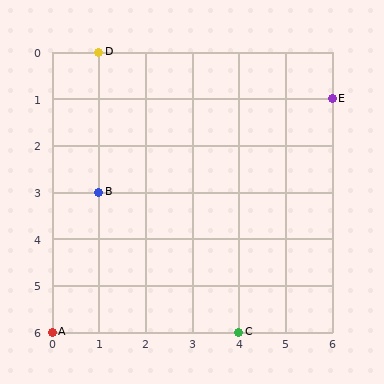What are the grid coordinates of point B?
Point B is at grid coordinates (1, 3).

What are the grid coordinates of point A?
Point A is at grid coordinates (0, 6).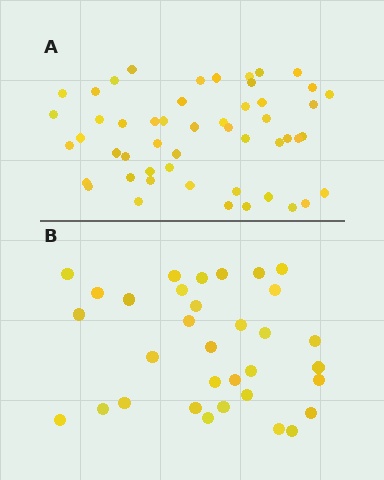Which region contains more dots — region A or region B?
Region A (the top region) has more dots.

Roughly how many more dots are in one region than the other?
Region A has approximately 20 more dots than region B.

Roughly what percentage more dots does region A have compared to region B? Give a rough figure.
About 55% more.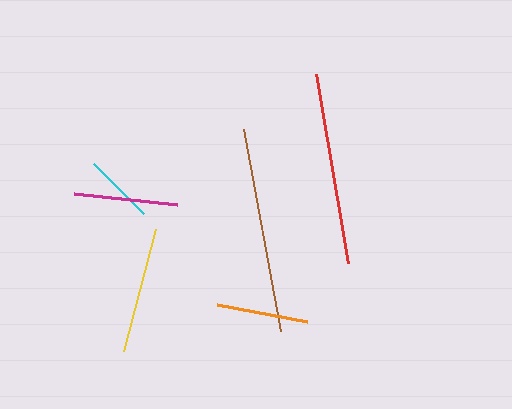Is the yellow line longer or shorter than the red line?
The red line is longer than the yellow line.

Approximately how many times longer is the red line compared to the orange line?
The red line is approximately 2.1 times the length of the orange line.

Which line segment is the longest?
The brown line is the longest at approximately 205 pixels.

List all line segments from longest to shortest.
From longest to shortest: brown, red, yellow, magenta, orange, cyan.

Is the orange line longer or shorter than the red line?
The red line is longer than the orange line.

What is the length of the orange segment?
The orange segment is approximately 91 pixels long.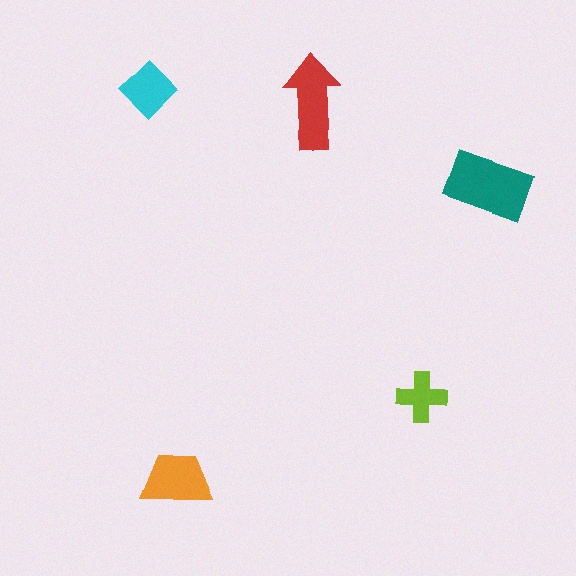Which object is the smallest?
The lime cross.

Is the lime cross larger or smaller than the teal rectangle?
Smaller.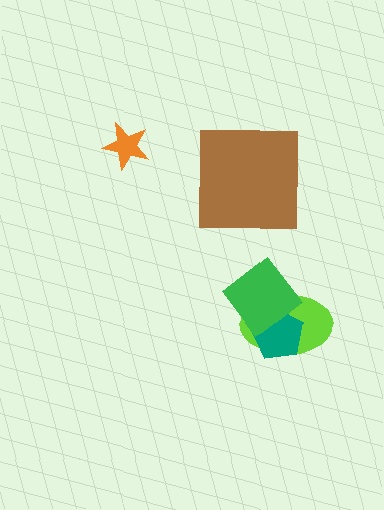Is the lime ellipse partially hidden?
Yes, it is partially covered by another shape.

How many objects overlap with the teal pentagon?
2 objects overlap with the teal pentagon.